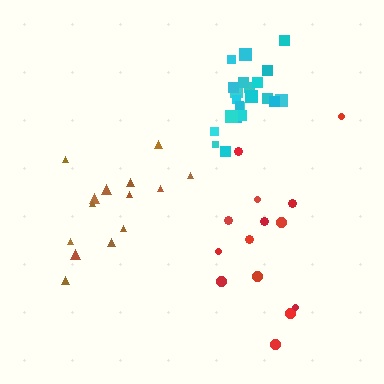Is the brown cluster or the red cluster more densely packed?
Brown.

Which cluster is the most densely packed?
Cyan.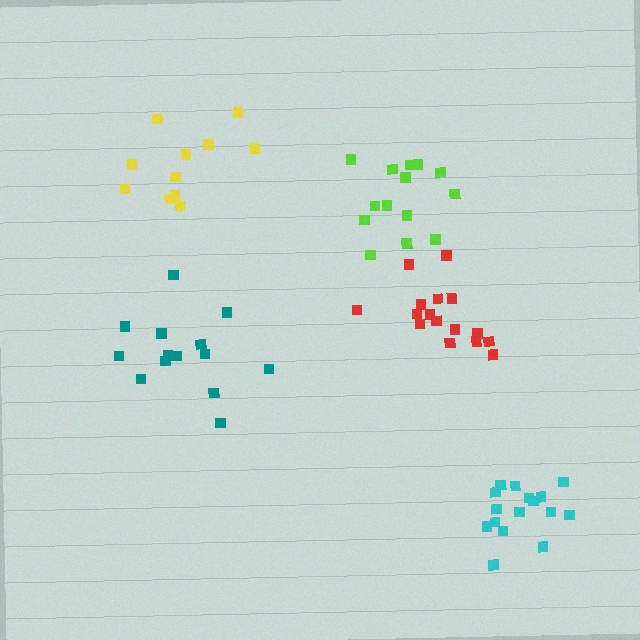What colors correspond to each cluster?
The clusters are colored: lime, yellow, cyan, red, teal.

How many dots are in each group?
Group 1: 14 dots, Group 2: 11 dots, Group 3: 16 dots, Group 4: 16 dots, Group 5: 14 dots (71 total).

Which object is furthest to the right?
The cyan cluster is rightmost.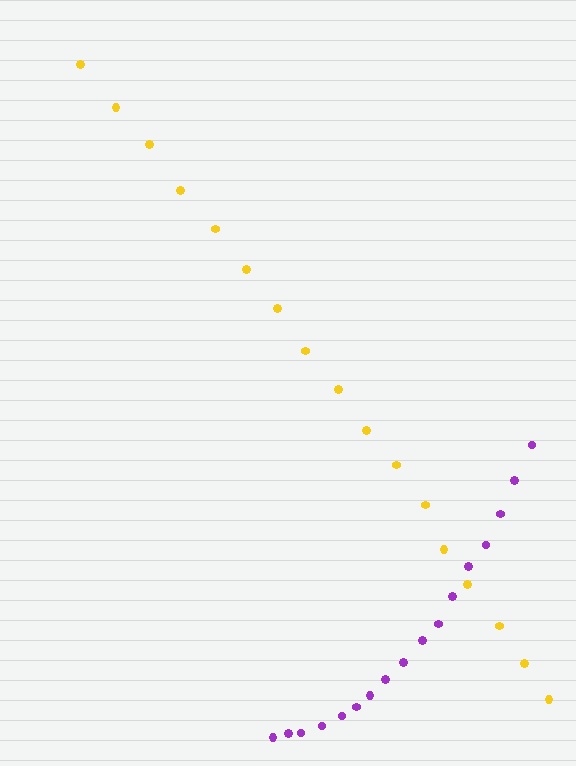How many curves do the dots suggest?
There are 2 distinct paths.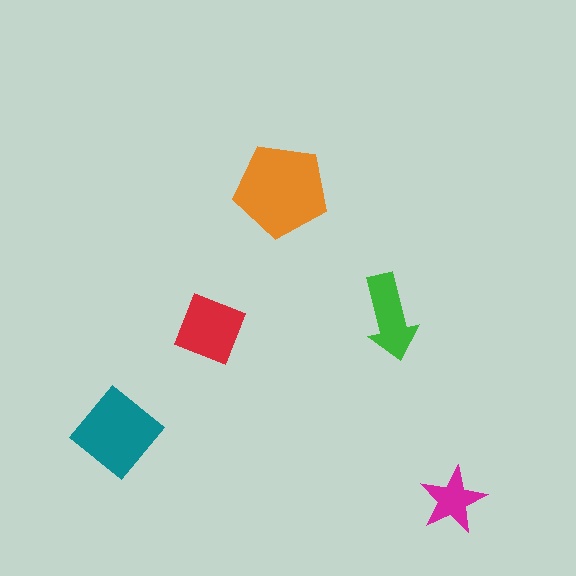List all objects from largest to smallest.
The orange pentagon, the teal diamond, the red diamond, the green arrow, the magenta star.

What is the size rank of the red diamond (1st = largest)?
3rd.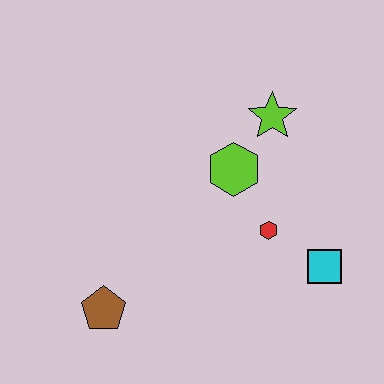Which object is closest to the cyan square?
The red hexagon is closest to the cyan square.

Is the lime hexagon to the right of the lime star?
No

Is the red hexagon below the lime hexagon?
Yes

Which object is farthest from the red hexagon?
The brown pentagon is farthest from the red hexagon.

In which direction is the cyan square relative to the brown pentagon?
The cyan square is to the right of the brown pentagon.